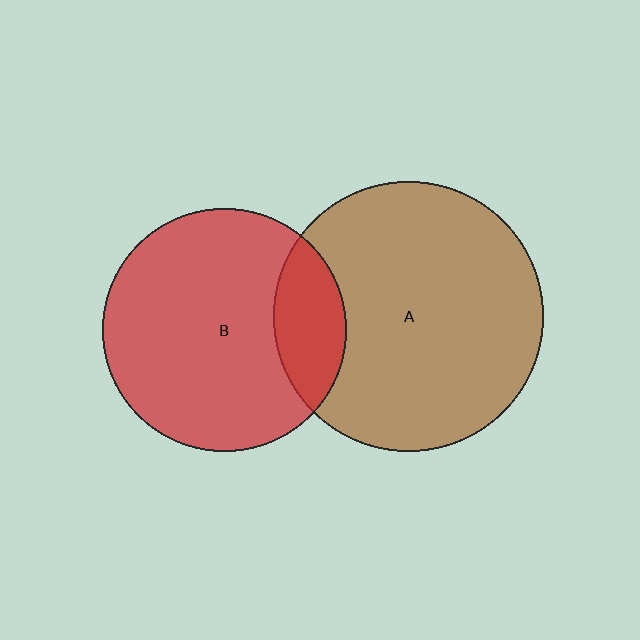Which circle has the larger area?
Circle A (brown).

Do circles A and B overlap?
Yes.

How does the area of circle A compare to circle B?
Approximately 1.2 times.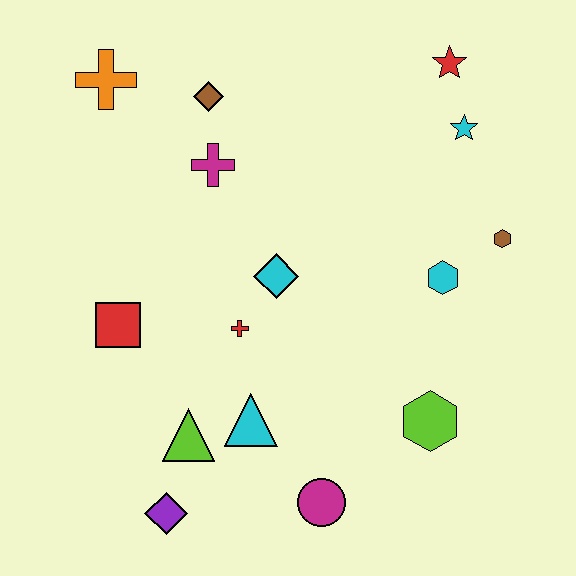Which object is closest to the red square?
The red cross is closest to the red square.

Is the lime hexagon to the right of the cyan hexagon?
No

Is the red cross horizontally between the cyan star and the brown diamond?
Yes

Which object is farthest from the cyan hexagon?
The orange cross is farthest from the cyan hexagon.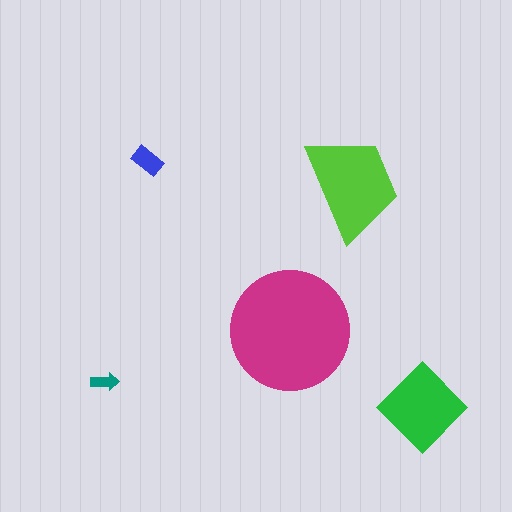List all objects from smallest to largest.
The teal arrow, the blue rectangle, the green diamond, the lime trapezoid, the magenta circle.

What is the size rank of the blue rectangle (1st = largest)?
4th.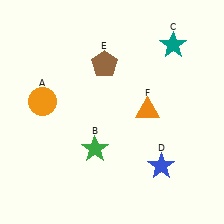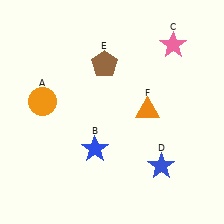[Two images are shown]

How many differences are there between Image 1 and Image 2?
There are 2 differences between the two images.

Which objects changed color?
B changed from green to blue. C changed from teal to pink.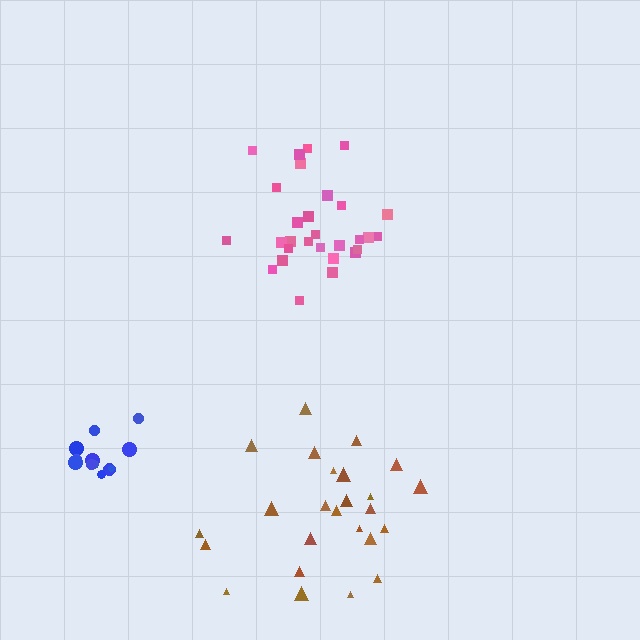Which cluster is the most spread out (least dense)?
Brown.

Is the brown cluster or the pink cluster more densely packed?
Pink.